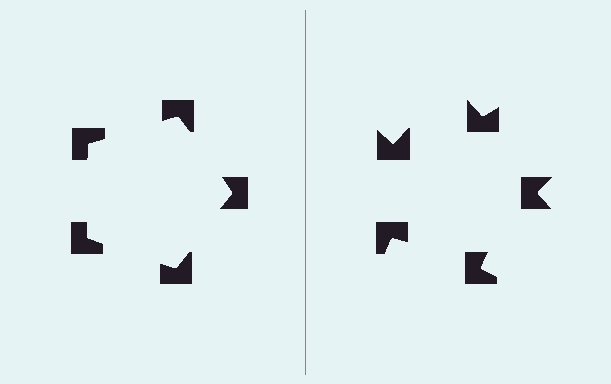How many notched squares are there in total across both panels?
10 — 5 on each side.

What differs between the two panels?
The notched squares are positioned identically on both sides; only the wedge orientations differ. On the left they align to a pentagon; on the right they are misaligned.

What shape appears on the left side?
An illusory pentagon.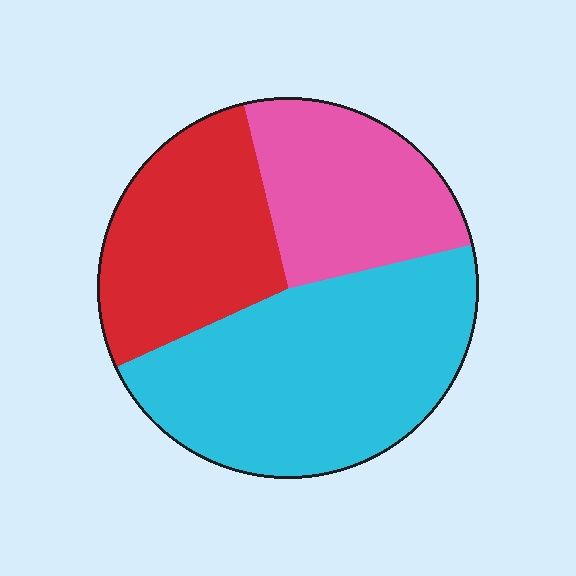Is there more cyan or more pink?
Cyan.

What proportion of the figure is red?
Red covers around 30% of the figure.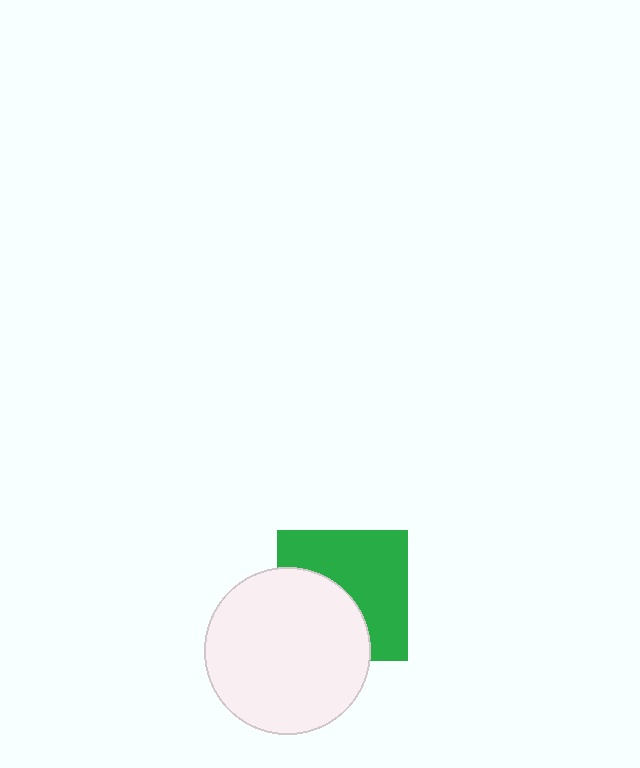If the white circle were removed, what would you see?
You would see the complete green square.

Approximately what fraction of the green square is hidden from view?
Roughly 43% of the green square is hidden behind the white circle.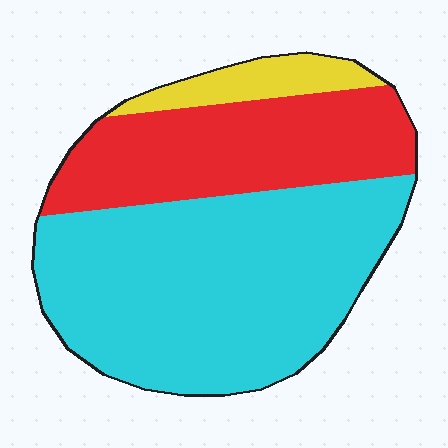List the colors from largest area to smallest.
From largest to smallest: cyan, red, yellow.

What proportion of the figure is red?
Red covers about 30% of the figure.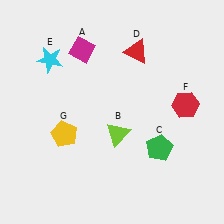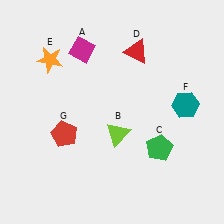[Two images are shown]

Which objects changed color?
E changed from cyan to orange. F changed from red to teal. G changed from yellow to red.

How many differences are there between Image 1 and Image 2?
There are 3 differences between the two images.